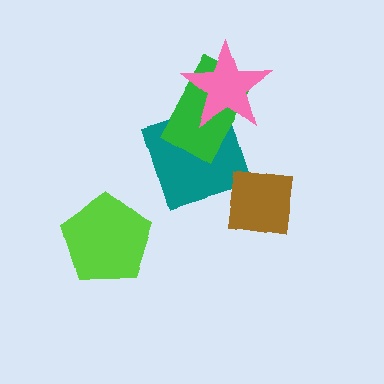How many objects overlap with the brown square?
0 objects overlap with the brown square.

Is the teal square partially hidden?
Yes, it is partially covered by another shape.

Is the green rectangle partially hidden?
Yes, it is partially covered by another shape.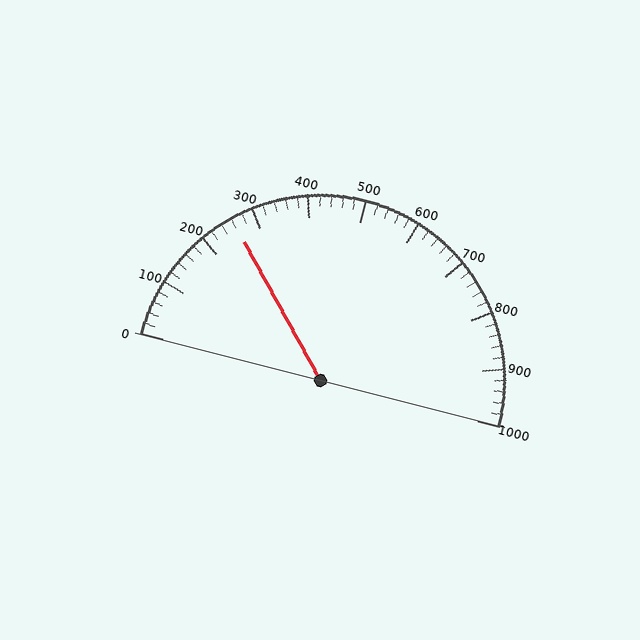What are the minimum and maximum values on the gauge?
The gauge ranges from 0 to 1000.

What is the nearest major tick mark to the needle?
The nearest major tick mark is 300.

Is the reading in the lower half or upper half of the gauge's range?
The reading is in the lower half of the range (0 to 1000).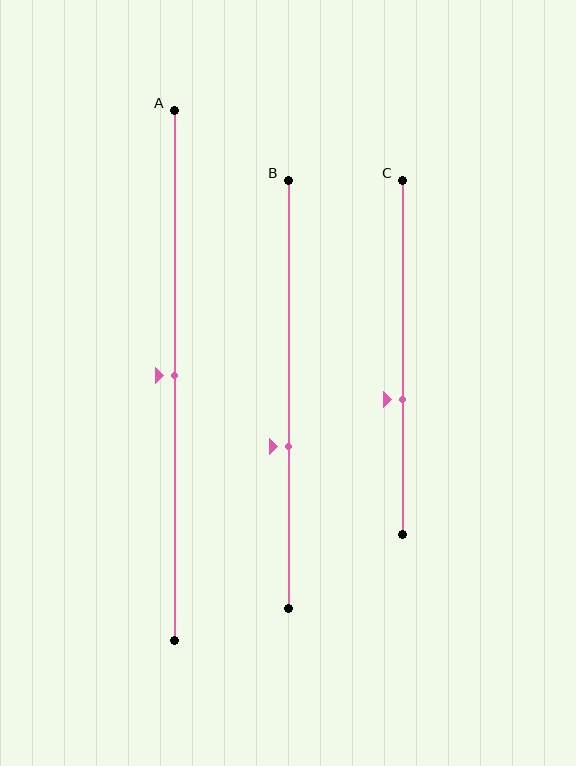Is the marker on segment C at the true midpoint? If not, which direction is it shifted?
No, the marker on segment C is shifted downward by about 12% of the segment length.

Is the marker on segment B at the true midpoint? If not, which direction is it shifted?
No, the marker on segment B is shifted downward by about 12% of the segment length.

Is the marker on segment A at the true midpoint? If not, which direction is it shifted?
Yes, the marker on segment A is at the true midpoint.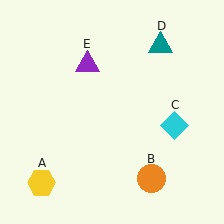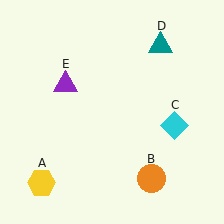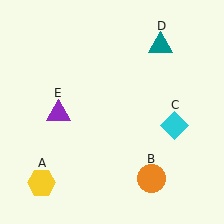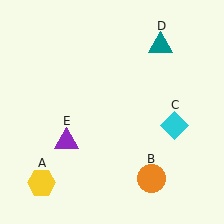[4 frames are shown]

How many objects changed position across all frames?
1 object changed position: purple triangle (object E).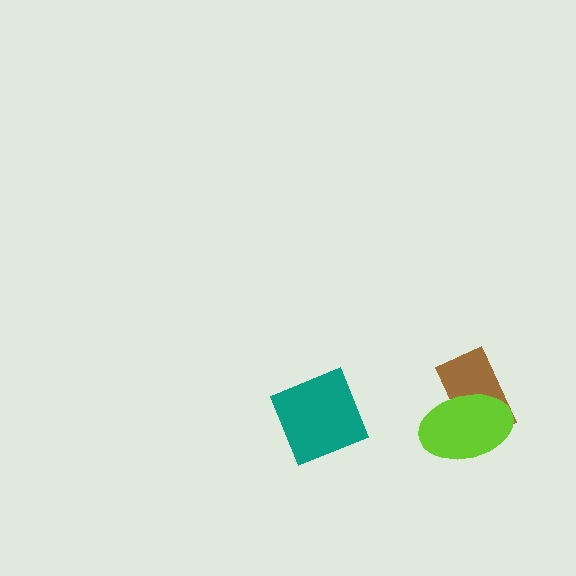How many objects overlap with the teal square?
0 objects overlap with the teal square.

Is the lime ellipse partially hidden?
No, no other shape covers it.